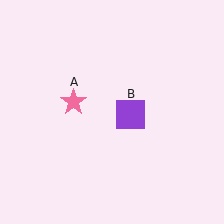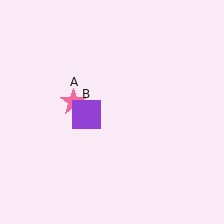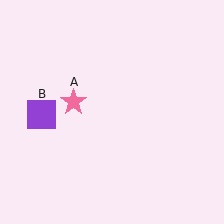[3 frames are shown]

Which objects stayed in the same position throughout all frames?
Pink star (object A) remained stationary.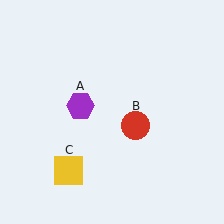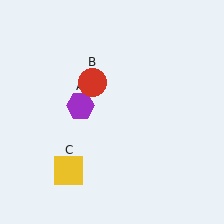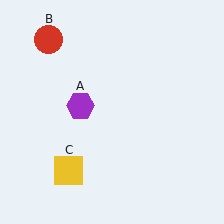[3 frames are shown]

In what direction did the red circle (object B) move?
The red circle (object B) moved up and to the left.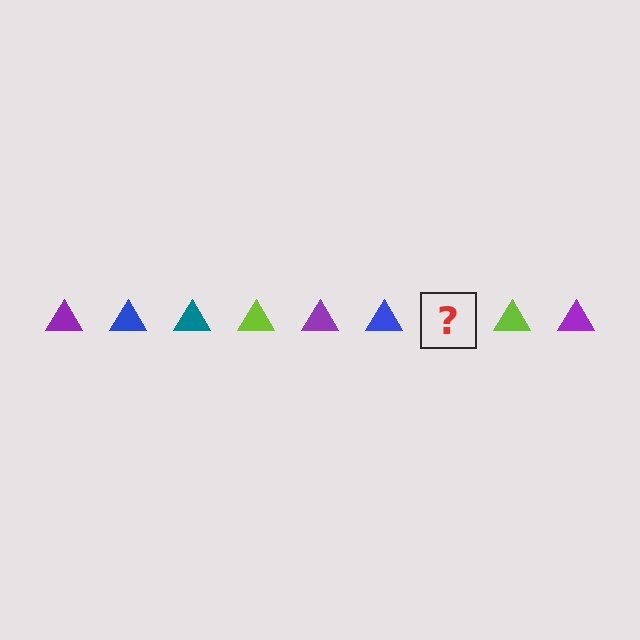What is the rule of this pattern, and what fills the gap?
The rule is that the pattern cycles through purple, blue, teal, lime triangles. The gap should be filled with a teal triangle.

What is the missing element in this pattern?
The missing element is a teal triangle.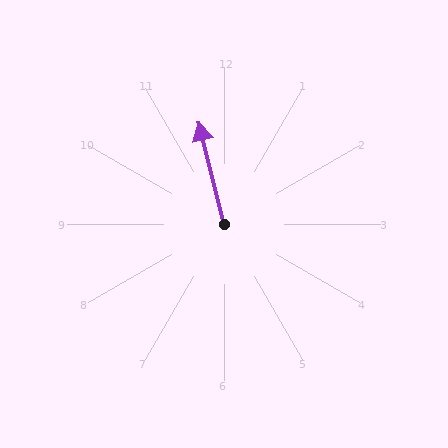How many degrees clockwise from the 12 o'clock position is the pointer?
Approximately 346 degrees.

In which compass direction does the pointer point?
North.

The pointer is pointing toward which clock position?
Roughly 12 o'clock.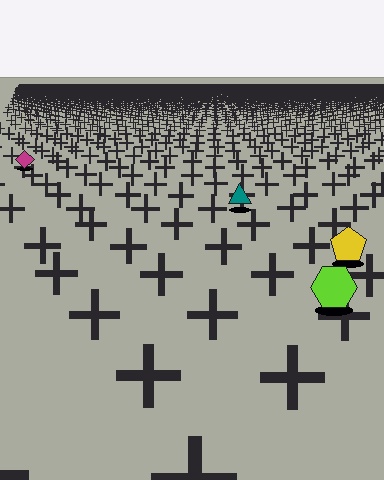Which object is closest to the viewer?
The lime hexagon is closest. The texture marks near it are larger and more spread out.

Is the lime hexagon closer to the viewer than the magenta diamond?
Yes. The lime hexagon is closer — you can tell from the texture gradient: the ground texture is coarser near it.